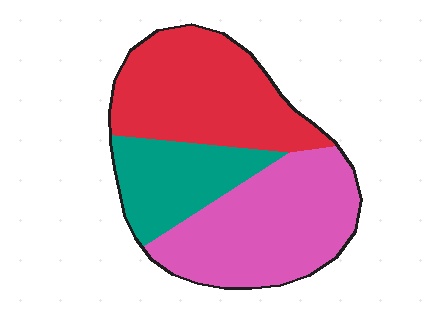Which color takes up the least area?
Teal, at roughly 20%.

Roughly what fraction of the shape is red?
Red covers roughly 40% of the shape.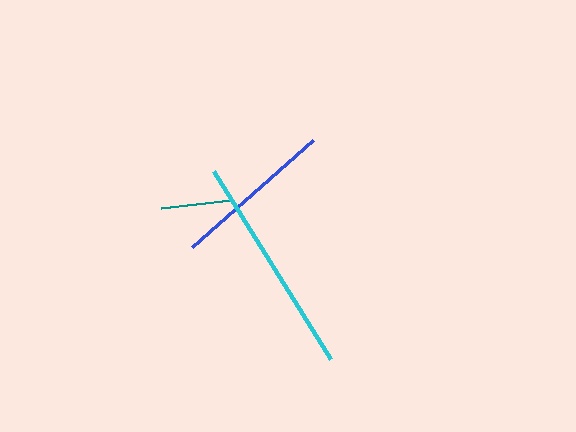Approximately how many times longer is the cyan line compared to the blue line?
The cyan line is approximately 1.4 times the length of the blue line.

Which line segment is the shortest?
The teal line is the shortest at approximately 70 pixels.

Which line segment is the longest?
The cyan line is the longest at approximately 221 pixels.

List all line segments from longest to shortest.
From longest to shortest: cyan, blue, teal.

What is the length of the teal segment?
The teal segment is approximately 70 pixels long.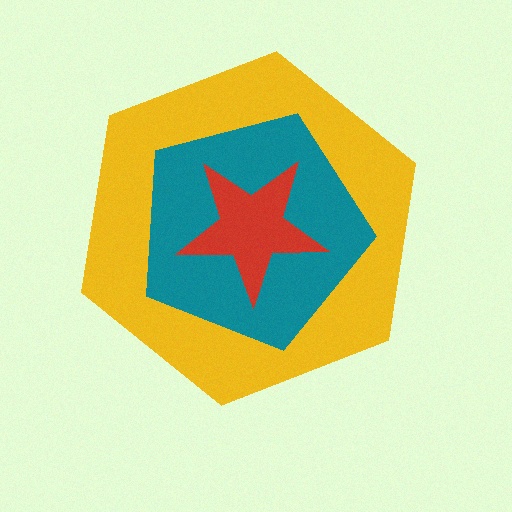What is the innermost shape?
The red star.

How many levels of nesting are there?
3.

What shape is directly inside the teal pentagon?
The red star.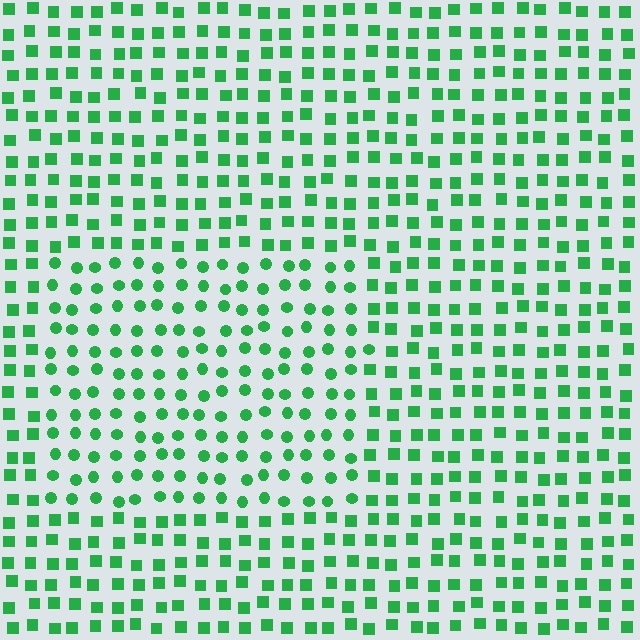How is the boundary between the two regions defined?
The boundary is defined by a change in element shape: circles inside vs. squares outside. All elements share the same color and spacing.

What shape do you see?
I see a rectangle.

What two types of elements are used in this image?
The image uses circles inside the rectangle region and squares outside it.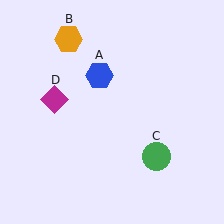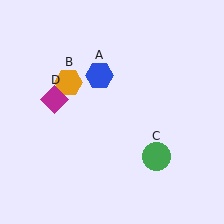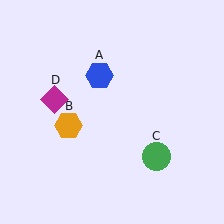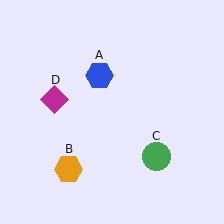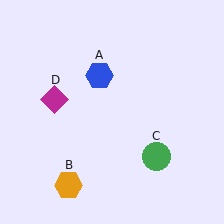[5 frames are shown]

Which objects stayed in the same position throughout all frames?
Blue hexagon (object A) and green circle (object C) and magenta diamond (object D) remained stationary.